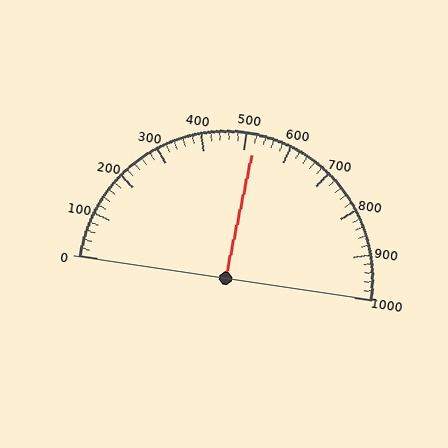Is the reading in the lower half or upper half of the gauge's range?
The reading is in the upper half of the range (0 to 1000).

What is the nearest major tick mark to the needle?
The nearest major tick mark is 500.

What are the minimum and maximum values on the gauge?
The gauge ranges from 0 to 1000.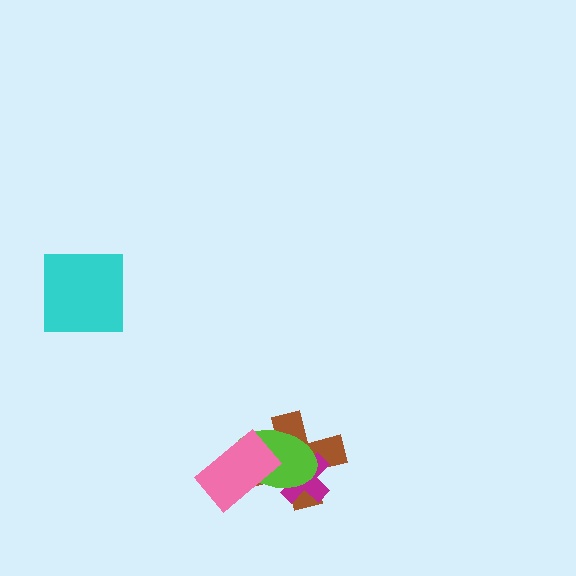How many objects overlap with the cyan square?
0 objects overlap with the cyan square.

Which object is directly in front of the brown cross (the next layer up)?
The magenta cross is directly in front of the brown cross.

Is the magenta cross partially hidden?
Yes, it is partially covered by another shape.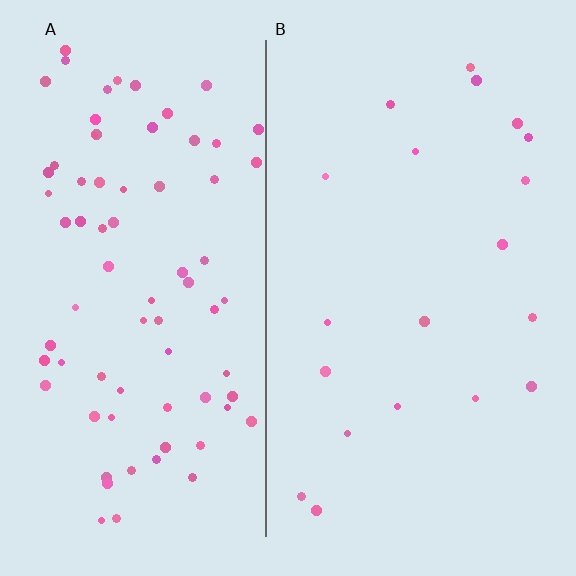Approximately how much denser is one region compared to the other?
Approximately 3.9× — region A over region B.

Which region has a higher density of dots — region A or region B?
A (the left).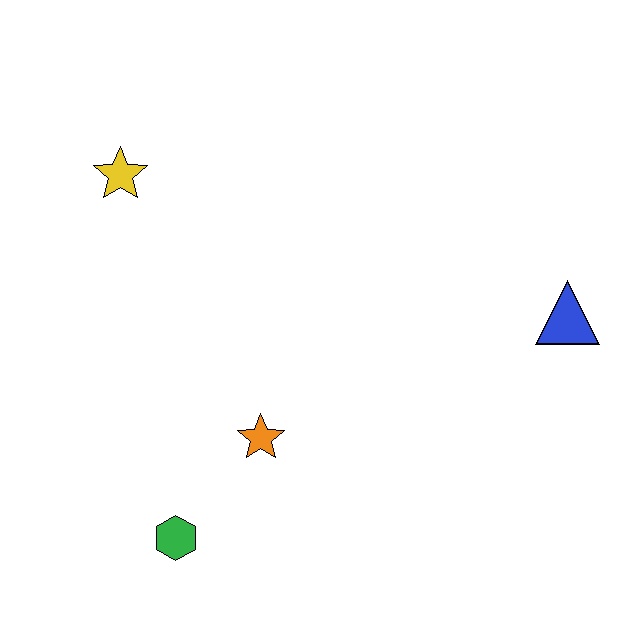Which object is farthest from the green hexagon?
The blue triangle is farthest from the green hexagon.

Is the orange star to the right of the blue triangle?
No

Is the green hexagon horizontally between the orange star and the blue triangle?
No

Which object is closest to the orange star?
The green hexagon is closest to the orange star.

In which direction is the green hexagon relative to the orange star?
The green hexagon is below the orange star.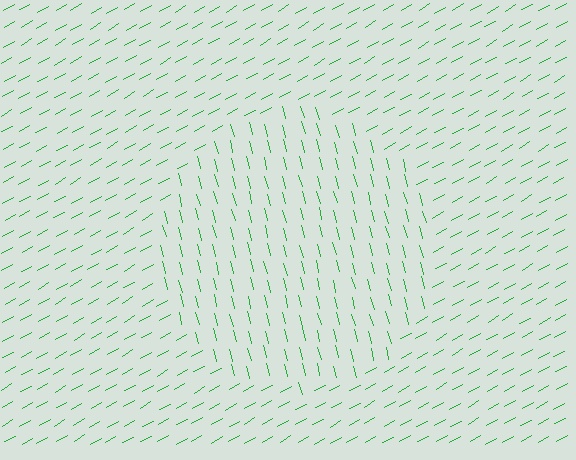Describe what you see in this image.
The image is filled with small green line segments. A circle region in the image has lines oriented differently from the surrounding lines, creating a visible texture boundary.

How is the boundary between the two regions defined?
The boundary is defined purely by a change in line orientation (approximately 75 degrees difference). All lines are the same color and thickness.